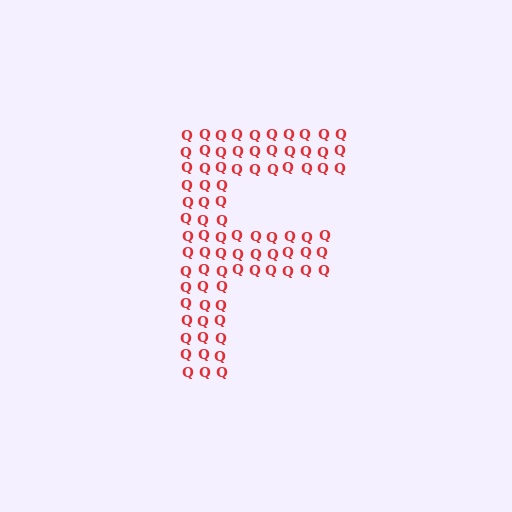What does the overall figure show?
The overall figure shows the letter F.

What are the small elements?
The small elements are letter Q's.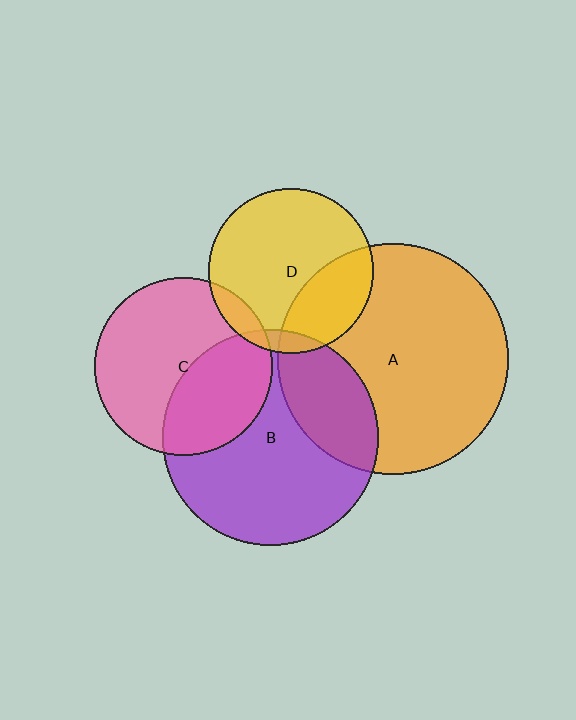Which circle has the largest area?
Circle A (orange).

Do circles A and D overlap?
Yes.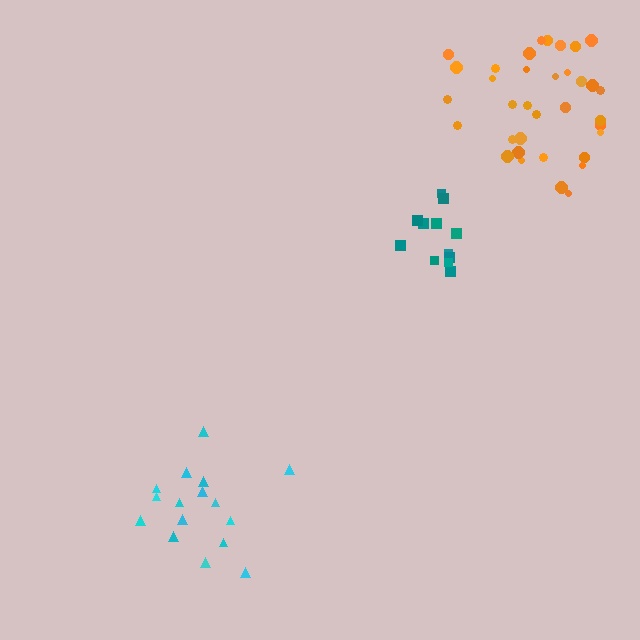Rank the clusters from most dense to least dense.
teal, orange, cyan.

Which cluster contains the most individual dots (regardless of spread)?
Orange (35).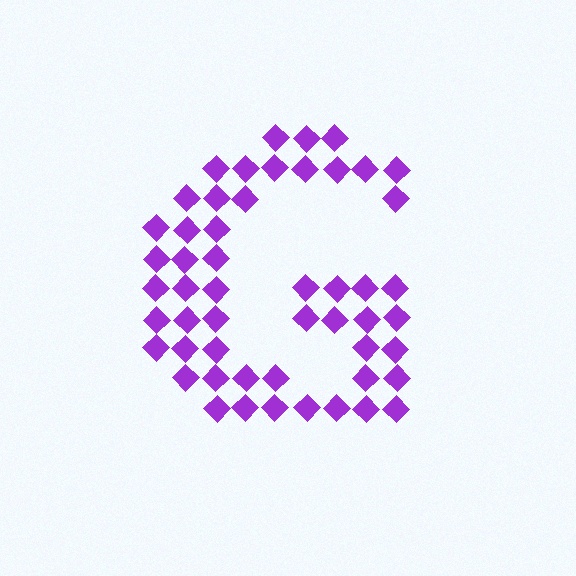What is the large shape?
The large shape is the letter G.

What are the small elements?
The small elements are diamonds.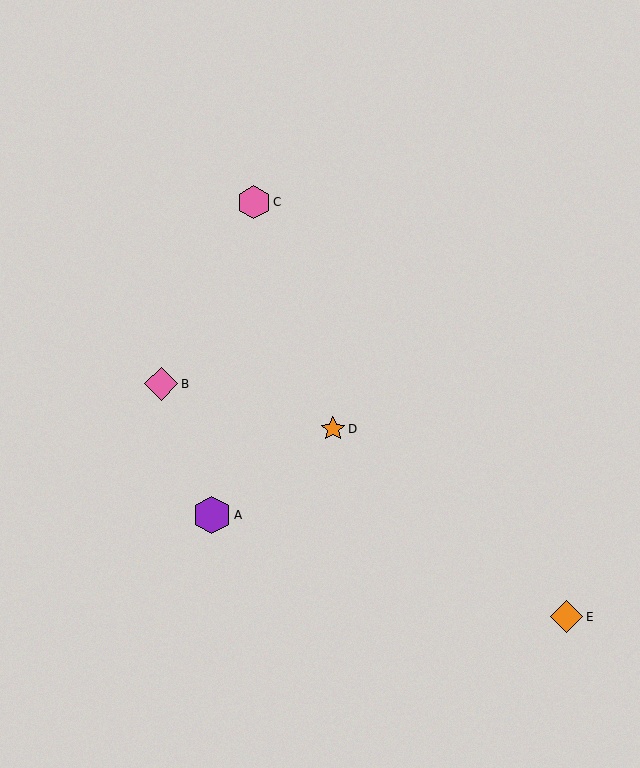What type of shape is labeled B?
Shape B is a pink diamond.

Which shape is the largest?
The purple hexagon (labeled A) is the largest.